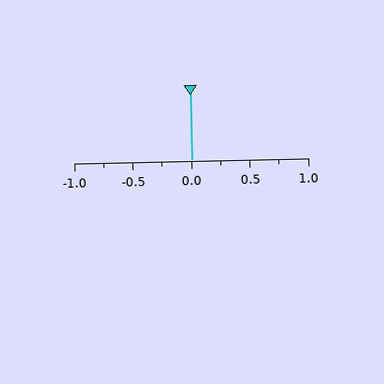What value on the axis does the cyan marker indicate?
The marker indicates approximately 0.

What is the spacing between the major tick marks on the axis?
The major ticks are spaced 0.5 apart.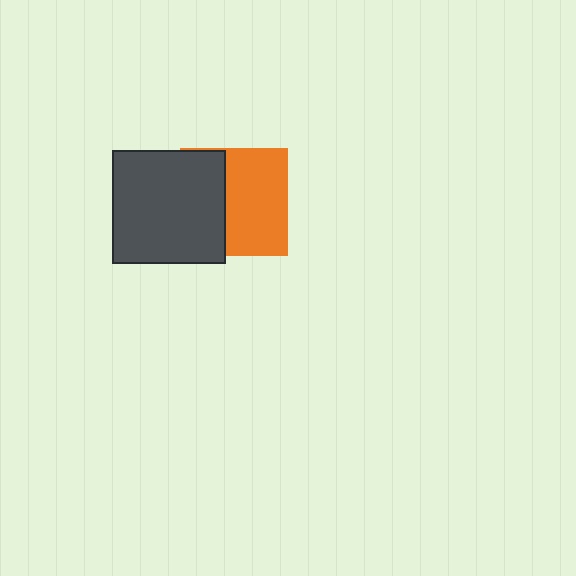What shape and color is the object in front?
The object in front is a dark gray square.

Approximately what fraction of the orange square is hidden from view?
Roughly 42% of the orange square is hidden behind the dark gray square.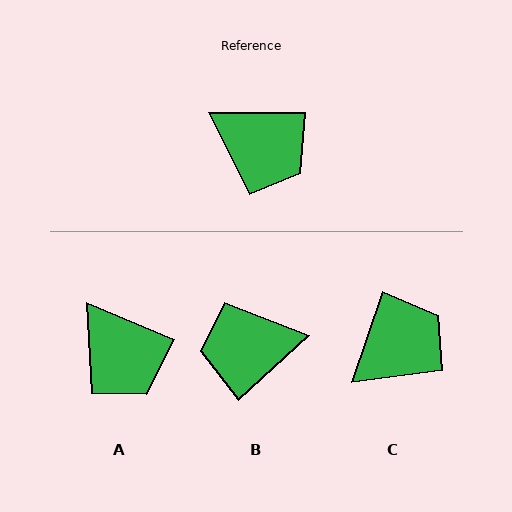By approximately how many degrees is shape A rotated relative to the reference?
Approximately 23 degrees clockwise.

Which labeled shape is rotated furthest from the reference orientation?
B, about 138 degrees away.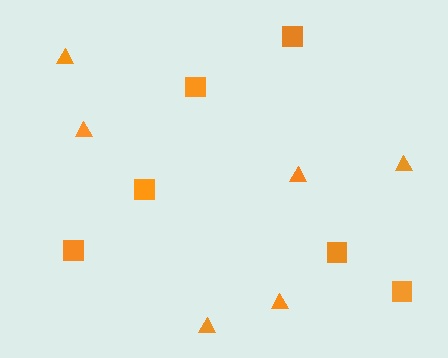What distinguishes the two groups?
There are 2 groups: one group of squares (6) and one group of triangles (6).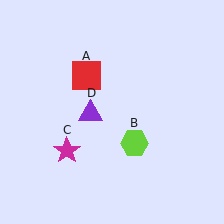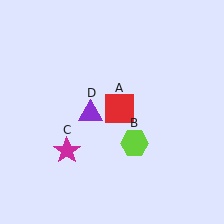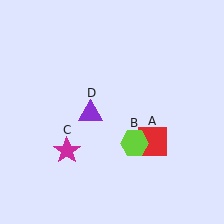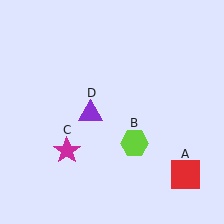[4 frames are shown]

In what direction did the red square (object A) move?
The red square (object A) moved down and to the right.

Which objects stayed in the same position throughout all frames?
Lime hexagon (object B) and magenta star (object C) and purple triangle (object D) remained stationary.